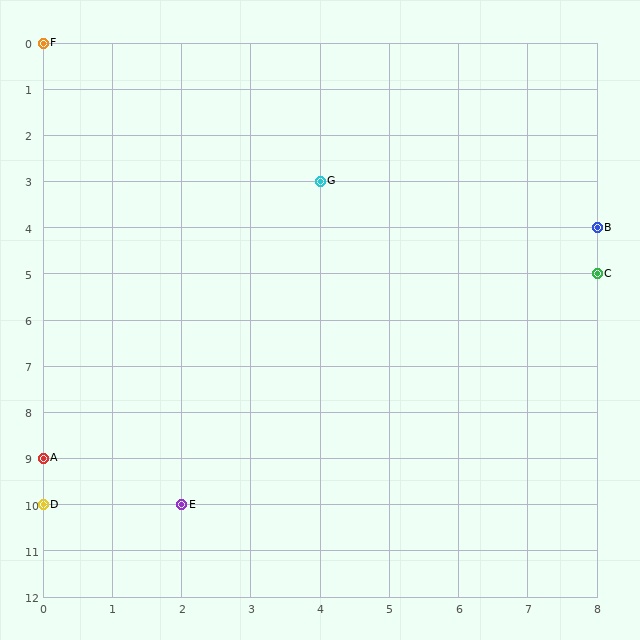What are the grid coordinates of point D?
Point D is at grid coordinates (0, 10).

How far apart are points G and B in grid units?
Points G and B are 4 columns and 1 row apart (about 4.1 grid units diagonally).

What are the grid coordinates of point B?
Point B is at grid coordinates (8, 4).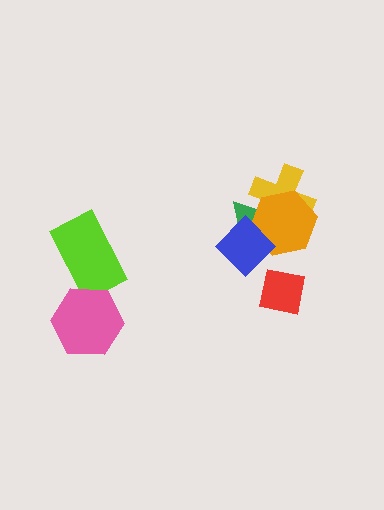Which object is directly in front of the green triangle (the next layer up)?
The orange hexagon is directly in front of the green triangle.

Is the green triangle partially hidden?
Yes, it is partially covered by another shape.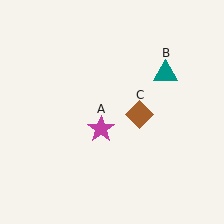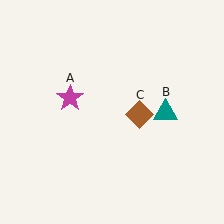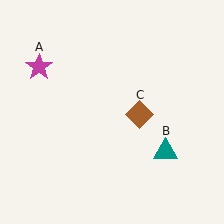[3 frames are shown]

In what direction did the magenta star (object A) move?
The magenta star (object A) moved up and to the left.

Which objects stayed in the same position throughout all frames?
Brown diamond (object C) remained stationary.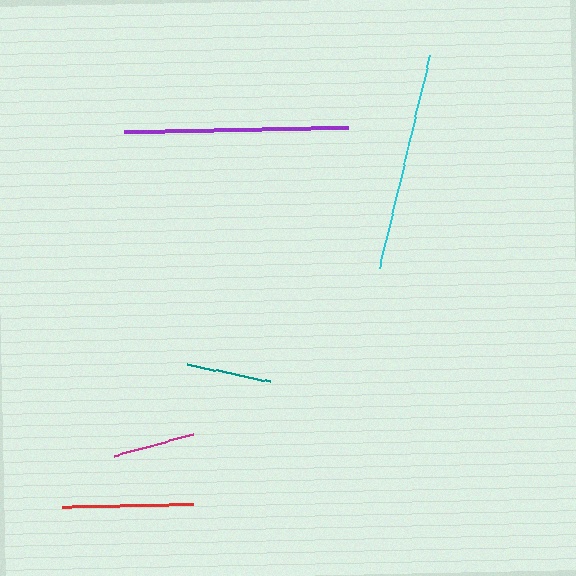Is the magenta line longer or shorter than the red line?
The red line is longer than the magenta line.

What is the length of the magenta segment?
The magenta segment is approximately 81 pixels long.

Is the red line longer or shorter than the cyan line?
The cyan line is longer than the red line.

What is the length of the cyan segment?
The cyan segment is approximately 219 pixels long.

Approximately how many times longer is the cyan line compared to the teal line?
The cyan line is approximately 2.6 times the length of the teal line.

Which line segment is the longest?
The purple line is the longest at approximately 224 pixels.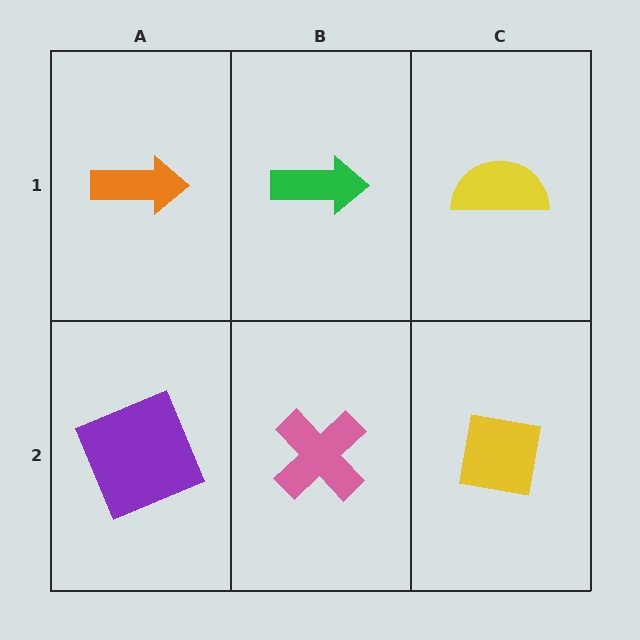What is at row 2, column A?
A purple square.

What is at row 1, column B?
A green arrow.